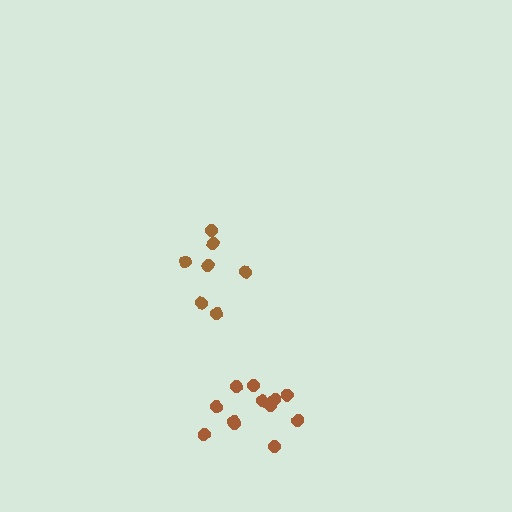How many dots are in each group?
Group 1: 7 dots, Group 2: 12 dots (19 total).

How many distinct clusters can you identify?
There are 2 distinct clusters.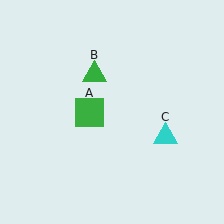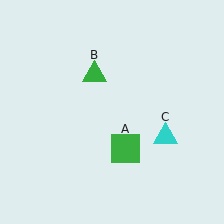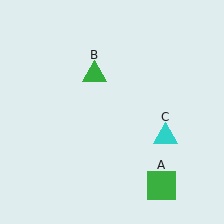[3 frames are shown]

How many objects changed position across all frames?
1 object changed position: green square (object A).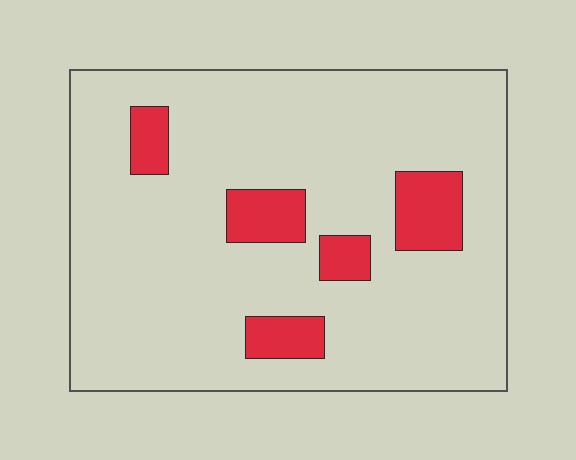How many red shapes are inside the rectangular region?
5.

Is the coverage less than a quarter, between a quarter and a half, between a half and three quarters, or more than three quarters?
Less than a quarter.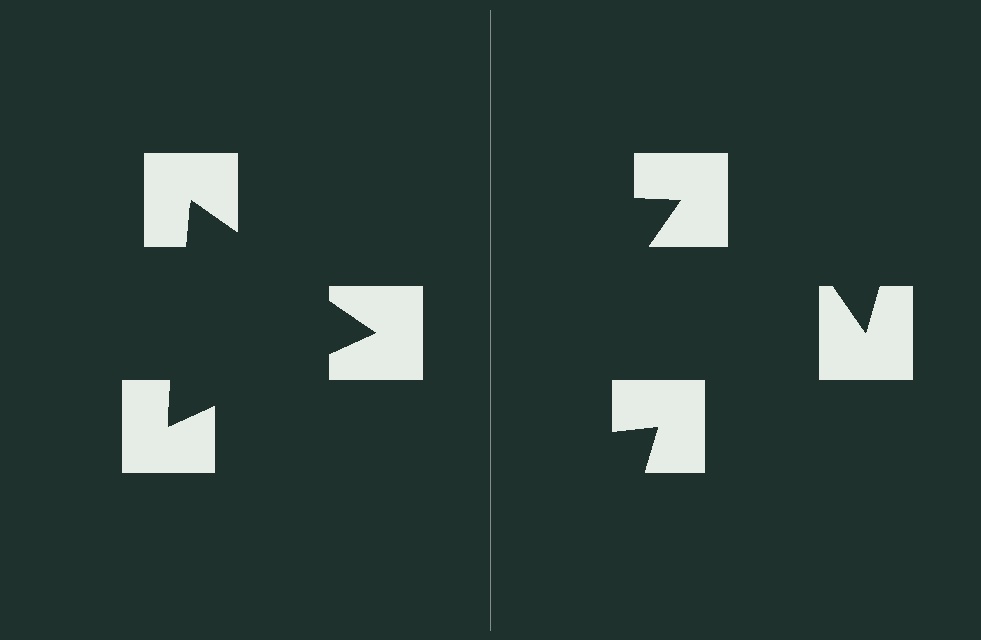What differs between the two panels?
The notched squares are positioned identically on both sides; only the wedge orientations differ. On the left they align to a triangle; on the right they are misaligned.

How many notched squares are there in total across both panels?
6 — 3 on each side.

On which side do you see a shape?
An illusory triangle appears on the left side. On the right side the wedge cuts are rotated, so no coherent shape forms.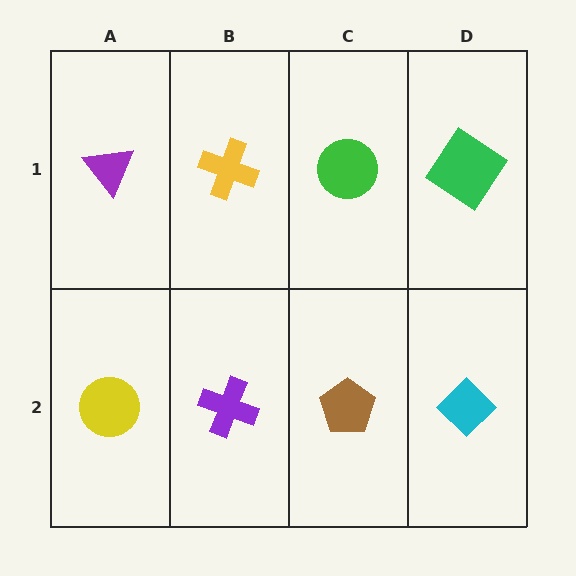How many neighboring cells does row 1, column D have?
2.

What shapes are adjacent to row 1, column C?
A brown pentagon (row 2, column C), a yellow cross (row 1, column B), a green diamond (row 1, column D).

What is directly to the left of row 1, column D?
A green circle.